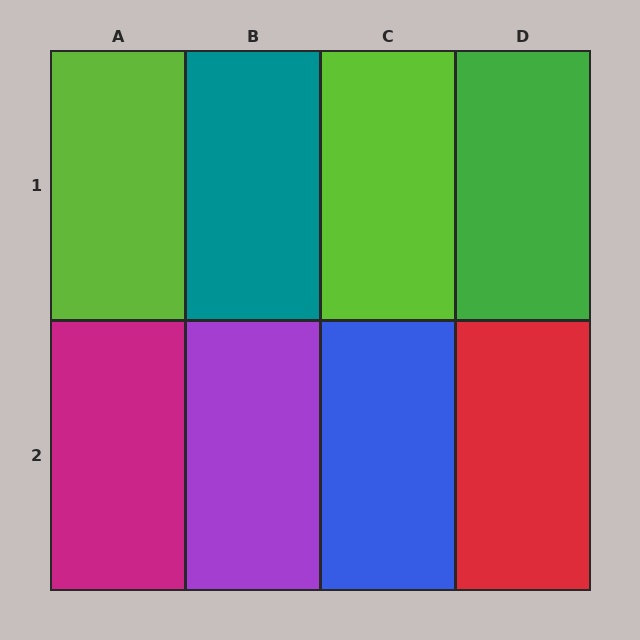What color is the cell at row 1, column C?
Lime.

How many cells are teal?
1 cell is teal.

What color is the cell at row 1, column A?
Lime.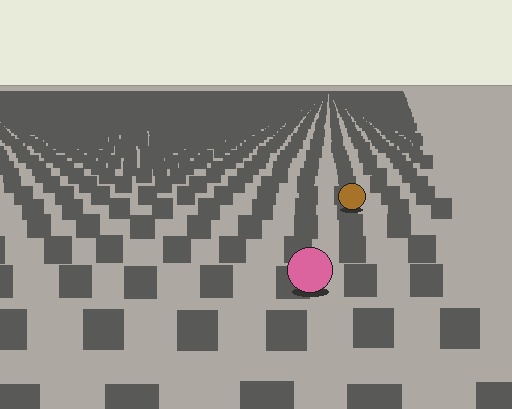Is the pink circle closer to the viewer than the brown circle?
Yes. The pink circle is closer — you can tell from the texture gradient: the ground texture is coarser near it.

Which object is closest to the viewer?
The pink circle is closest. The texture marks near it are larger and more spread out.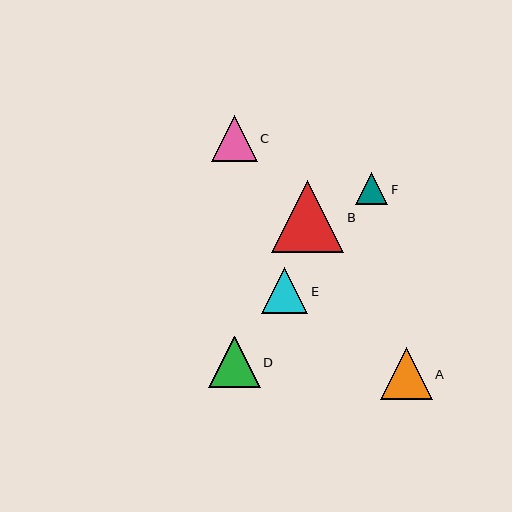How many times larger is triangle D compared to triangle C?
Triangle D is approximately 1.1 times the size of triangle C.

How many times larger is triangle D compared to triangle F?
Triangle D is approximately 1.6 times the size of triangle F.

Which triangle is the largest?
Triangle B is the largest with a size of approximately 72 pixels.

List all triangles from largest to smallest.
From largest to smallest: B, D, A, E, C, F.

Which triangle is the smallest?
Triangle F is the smallest with a size of approximately 32 pixels.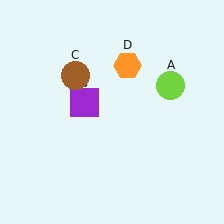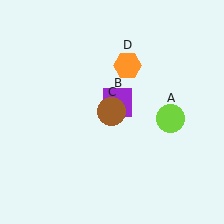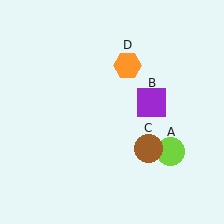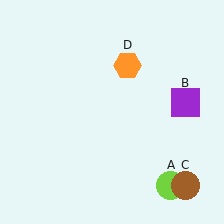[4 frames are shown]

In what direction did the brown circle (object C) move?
The brown circle (object C) moved down and to the right.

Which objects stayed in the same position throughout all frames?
Orange hexagon (object D) remained stationary.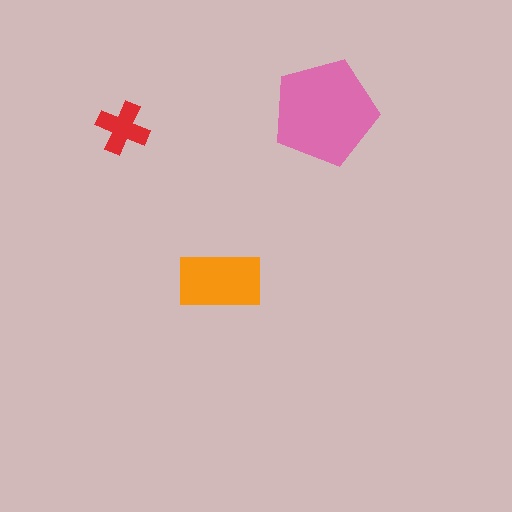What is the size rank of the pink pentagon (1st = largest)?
1st.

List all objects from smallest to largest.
The red cross, the orange rectangle, the pink pentagon.